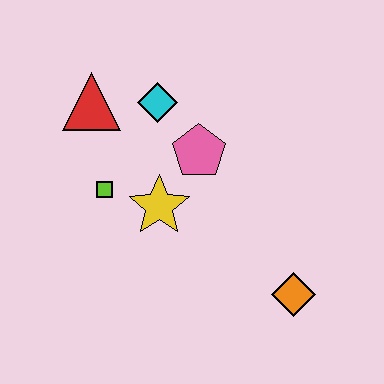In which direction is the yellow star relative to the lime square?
The yellow star is to the right of the lime square.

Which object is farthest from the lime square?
The orange diamond is farthest from the lime square.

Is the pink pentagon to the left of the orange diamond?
Yes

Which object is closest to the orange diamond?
The yellow star is closest to the orange diamond.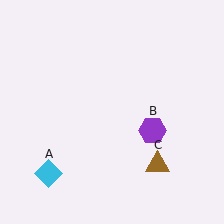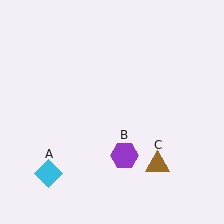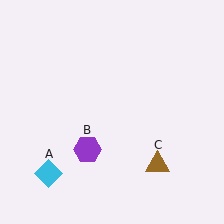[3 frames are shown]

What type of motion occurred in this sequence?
The purple hexagon (object B) rotated clockwise around the center of the scene.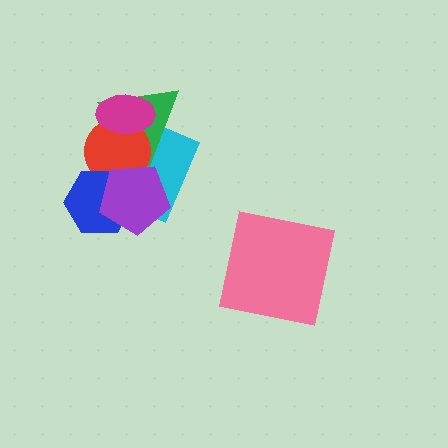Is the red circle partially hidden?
Yes, it is partially covered by another shape.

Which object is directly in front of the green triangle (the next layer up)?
The red circle is directly in front of the green triangle.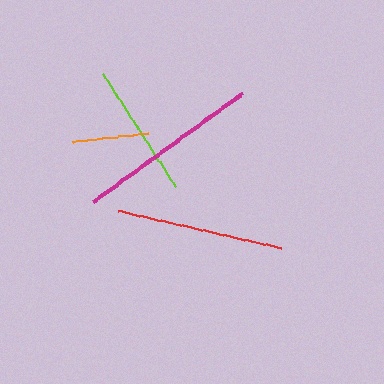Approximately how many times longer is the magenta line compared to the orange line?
The magenta line is approximately 2.4 times the length of the orange line.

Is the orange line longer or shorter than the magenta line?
The magenta line is longer than the orange line.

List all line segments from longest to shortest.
From longest to shortest: magenta, red, lime, orange.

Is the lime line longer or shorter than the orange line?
The lime line is longer than the orange line.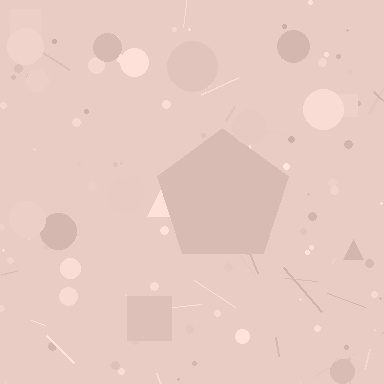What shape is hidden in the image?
A pentagon is hidden in the image.